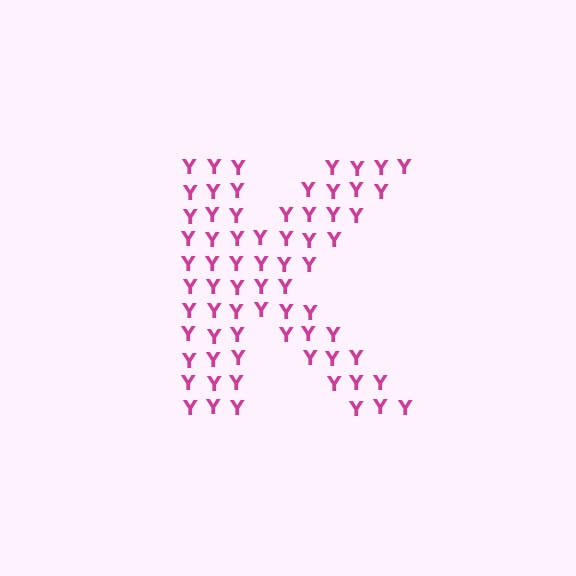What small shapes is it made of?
It is made of small letter Y's.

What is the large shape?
The large shape is the letter K.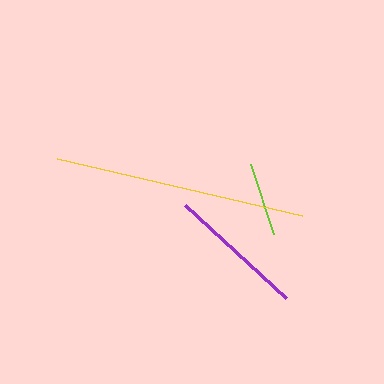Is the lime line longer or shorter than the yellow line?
The yellow line is longer than the lime line.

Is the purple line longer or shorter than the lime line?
The purple line is longer than the lime line.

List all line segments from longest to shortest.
From longest to shortest: yellow, purple, lime.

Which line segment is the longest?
The yellow line is the longest at approximately 252 pixels.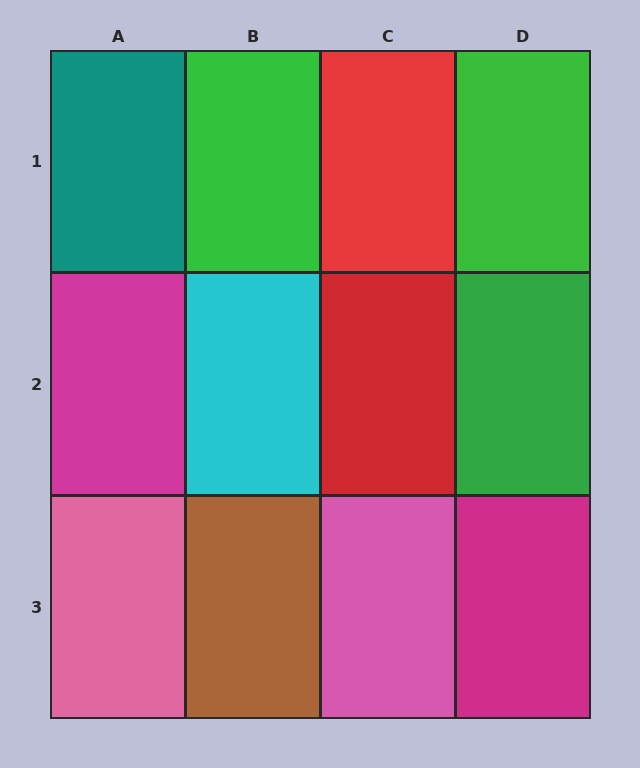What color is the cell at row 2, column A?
Magenta.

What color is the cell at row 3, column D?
Magenta.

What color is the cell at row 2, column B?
Cyan.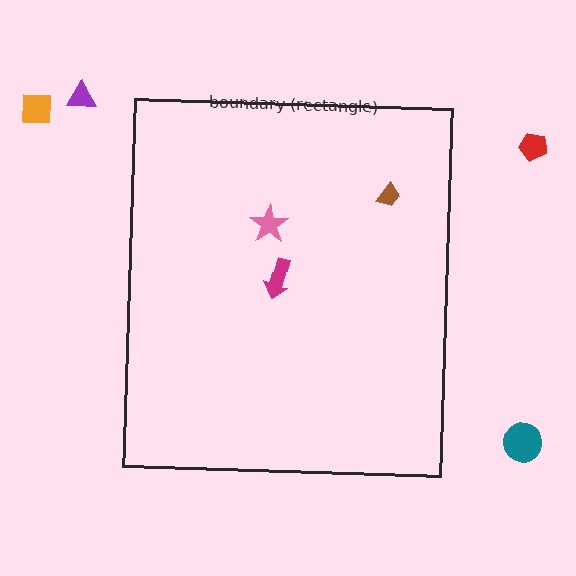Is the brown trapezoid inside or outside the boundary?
Inside.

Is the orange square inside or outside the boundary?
Outside.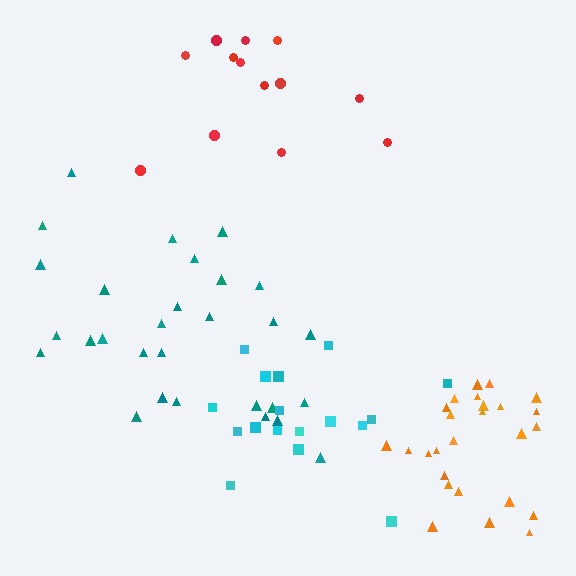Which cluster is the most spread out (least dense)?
Red.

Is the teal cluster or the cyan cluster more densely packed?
Teal.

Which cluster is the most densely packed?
Orange.